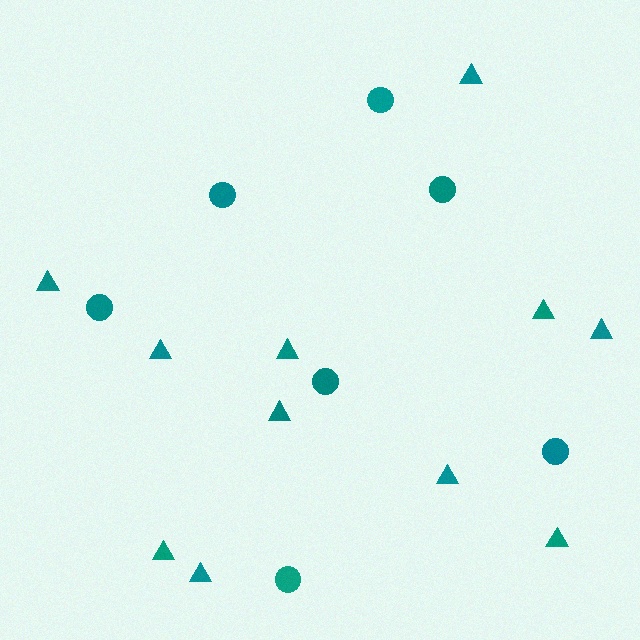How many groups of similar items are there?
There are 2 groups: one group of triangles (11) and one group of circles (7).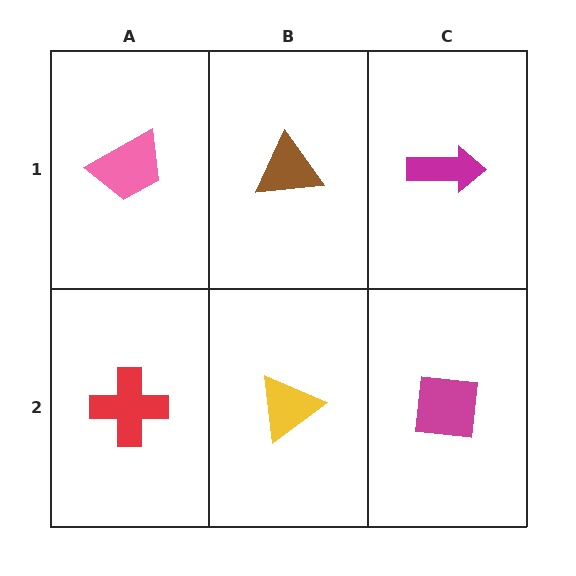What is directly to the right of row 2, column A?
A yellow triangle.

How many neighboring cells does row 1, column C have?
2.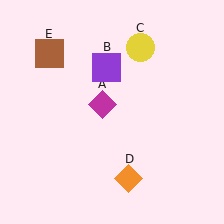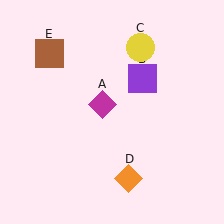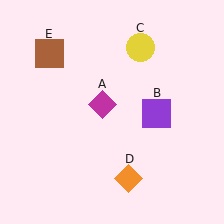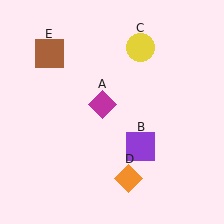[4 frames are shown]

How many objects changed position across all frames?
1 object changed position: purple square (object B).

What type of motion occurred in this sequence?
The purple square (object B) rotated clockwise around the center of the scene.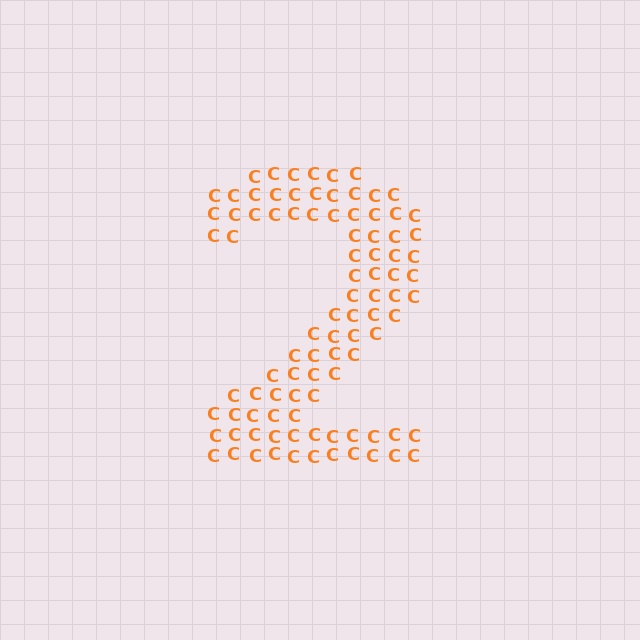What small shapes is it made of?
It is made of small letter C's.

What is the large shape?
The large shape is the digit 2.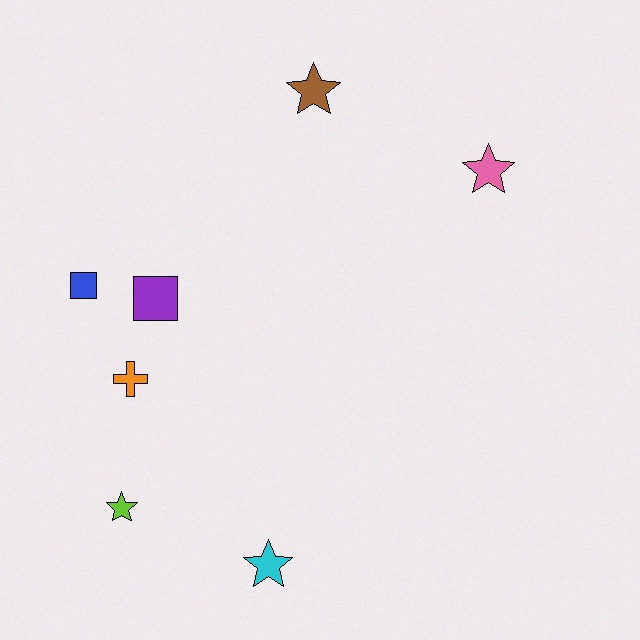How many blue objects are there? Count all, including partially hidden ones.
There is 1 blue object.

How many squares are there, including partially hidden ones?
There are 2 squares.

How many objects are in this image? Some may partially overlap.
There are 7 objects.